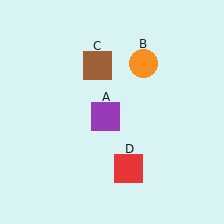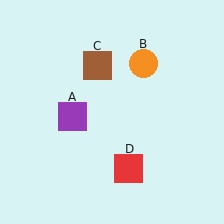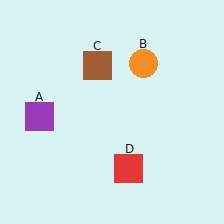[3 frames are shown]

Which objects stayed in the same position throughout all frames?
Orange circle (object B) and brown square (object C) and red square (object D) remained stationary.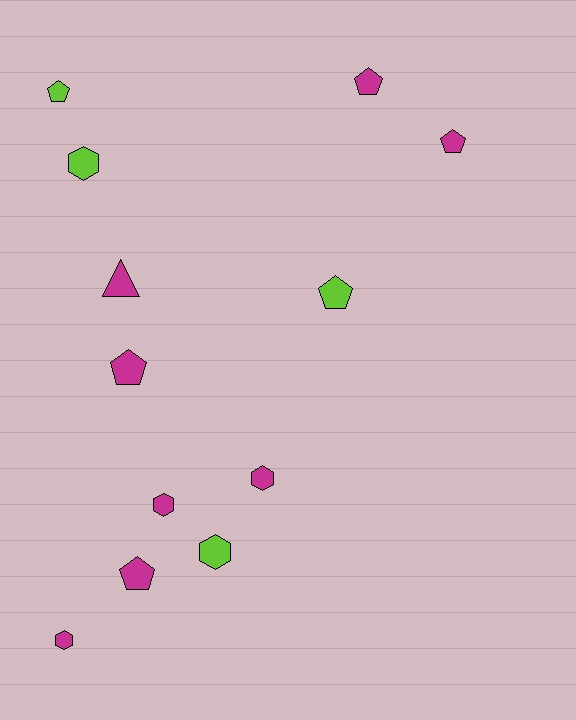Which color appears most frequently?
Magenta, with 8 objects.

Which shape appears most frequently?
Pentagon, with 6 objects.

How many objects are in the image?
There are 12 objects.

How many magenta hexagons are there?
There are 3 magenta hexagons.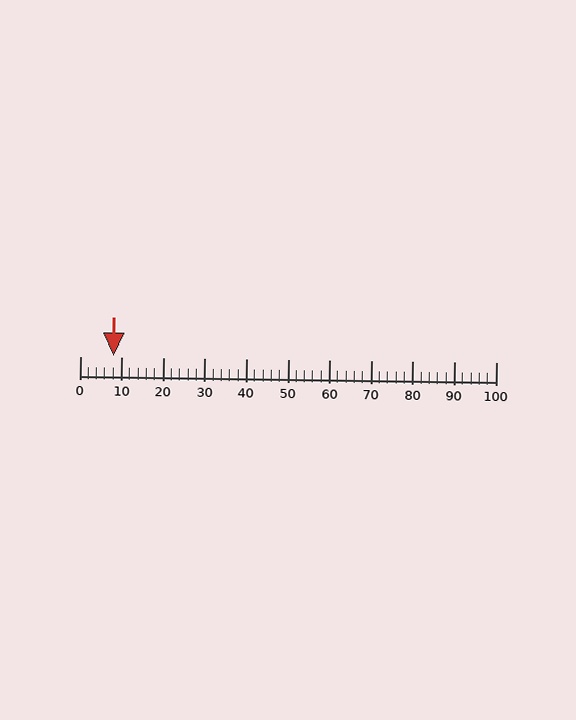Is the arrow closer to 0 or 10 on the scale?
The arrow is closer to 10.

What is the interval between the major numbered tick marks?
The major tick marks are spaced 10 units apart.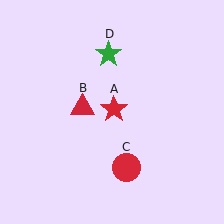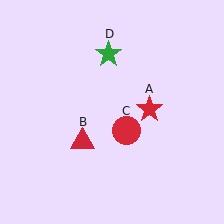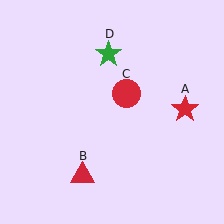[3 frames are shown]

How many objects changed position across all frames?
3 objects changed position: red star (object A), red triangle (object B), red circle (object C).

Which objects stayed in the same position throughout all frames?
Green star (object D) remained stationary.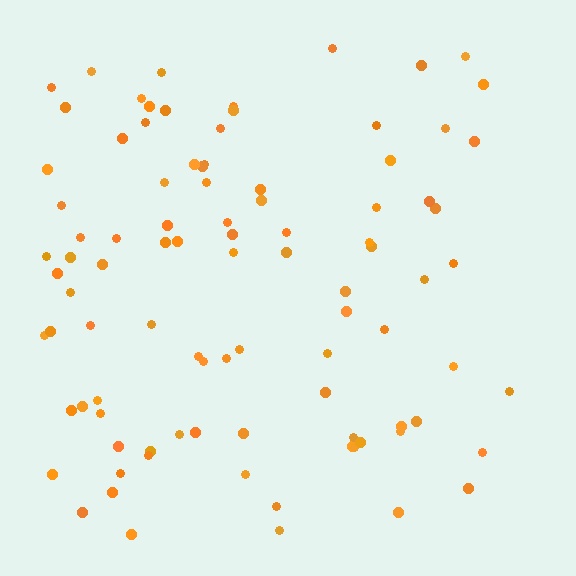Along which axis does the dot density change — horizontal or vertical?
Horizontal.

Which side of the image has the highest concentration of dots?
The left.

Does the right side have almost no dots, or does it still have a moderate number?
Still a moderate number, just noticeably fewer than the left.